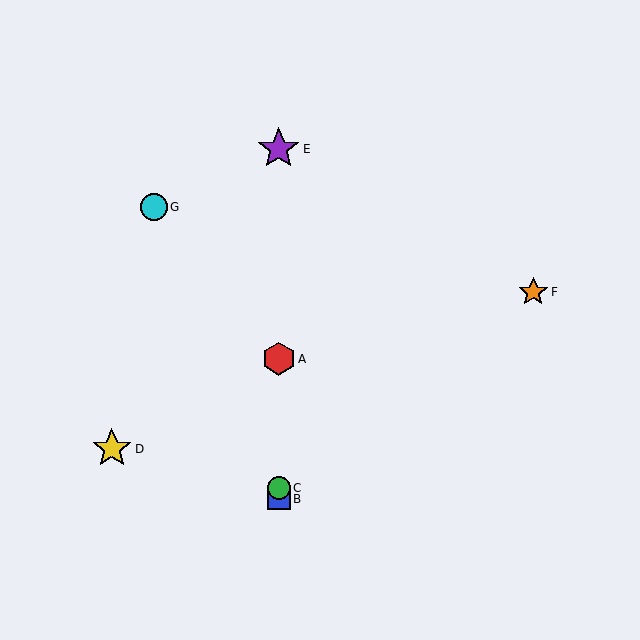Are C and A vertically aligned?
Yes, both are at x≈279.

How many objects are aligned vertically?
4 objects (A, B, C, E) are aligned vertically.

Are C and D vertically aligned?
No, C is at x≈279 and D is at x≈112.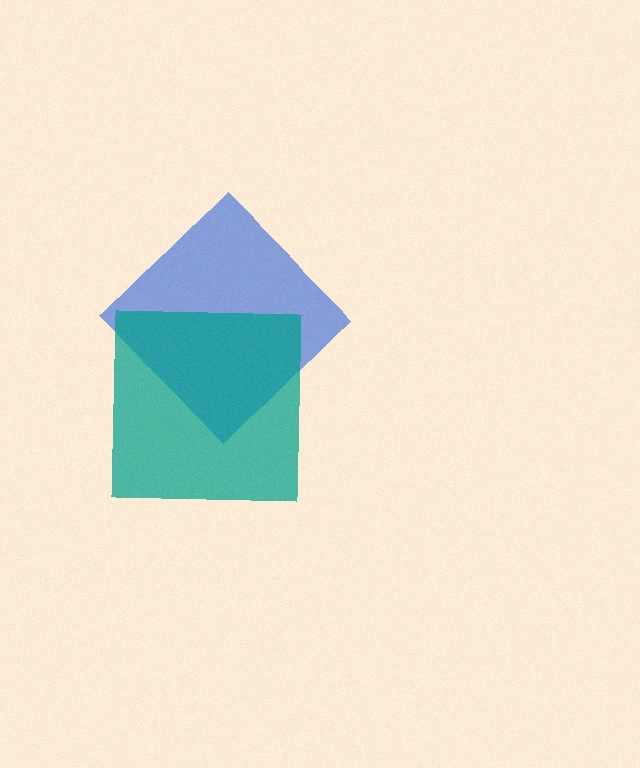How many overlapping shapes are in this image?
There are 2 overlapping shapes in the image.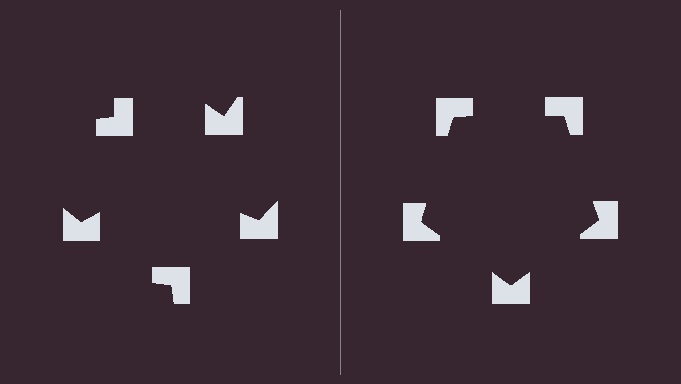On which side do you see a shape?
An illusory pentagon appears on the right side. On the left side the wedge cuts are rotated, so no coherent shape forms.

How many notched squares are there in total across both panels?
10 — 5 on each side.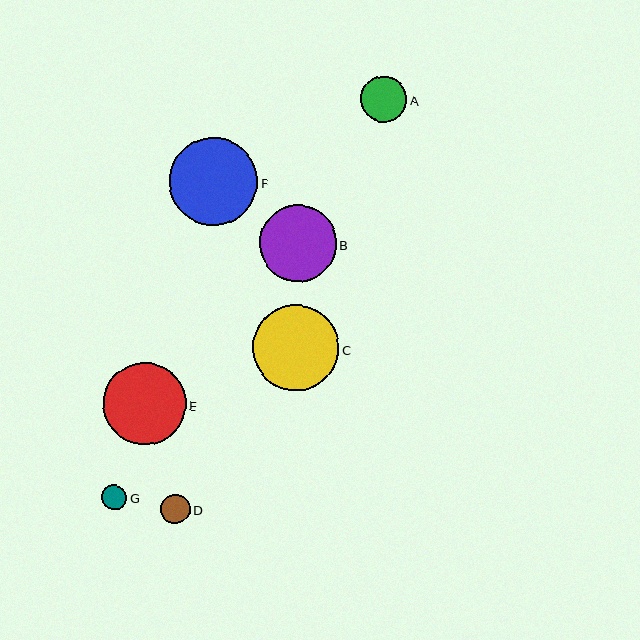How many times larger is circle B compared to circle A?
Circle B is approximately 1.7 times the size of circle A.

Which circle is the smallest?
Circle G is the smallest with a size of approximately 25 pixels.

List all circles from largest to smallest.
From largest to smallest: F, C, E, B, A, D, G.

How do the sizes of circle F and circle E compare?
Circle F and circle E are approximately the same size.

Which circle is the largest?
Circle F is the largest with a size of approximately 88 pixels.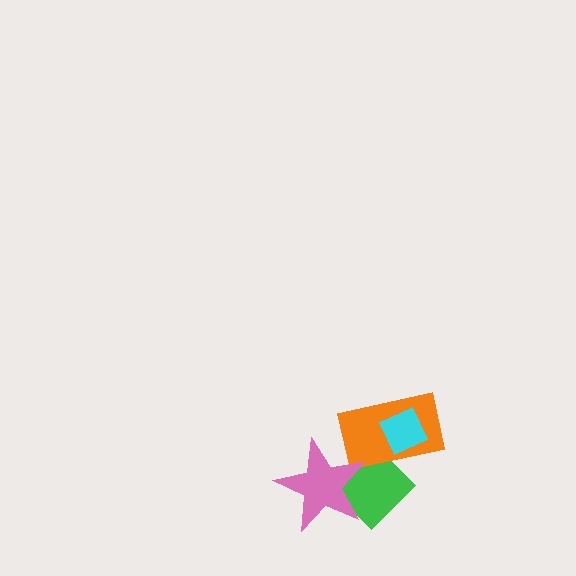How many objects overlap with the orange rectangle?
3 objects overlap with the orange rectangle.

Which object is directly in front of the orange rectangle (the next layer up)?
The cyan diamond is directly in front of the orange rectangle.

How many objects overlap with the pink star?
2 objects overlap with the pink star.